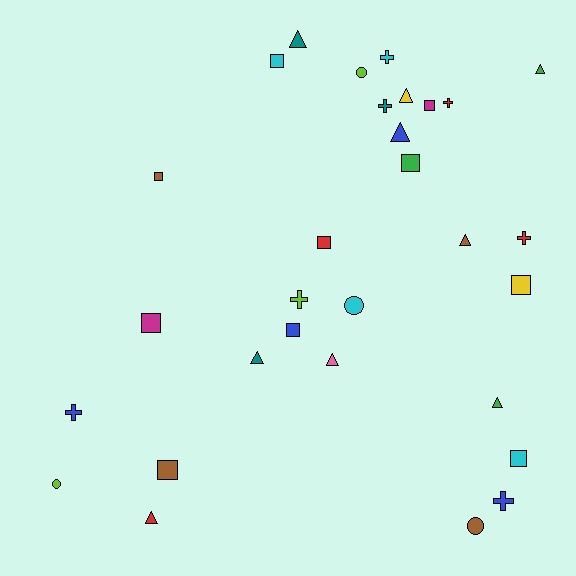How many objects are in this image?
There are 30 objects.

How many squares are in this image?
There are 10 squares.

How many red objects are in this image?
There are 4 red objects.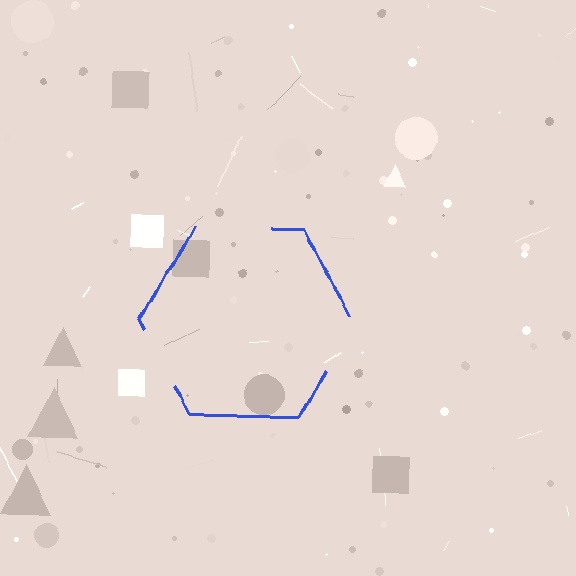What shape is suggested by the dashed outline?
The dashed outline suggests a hexagon.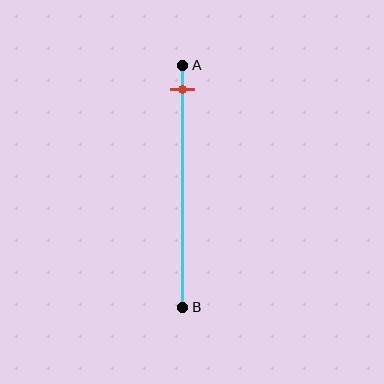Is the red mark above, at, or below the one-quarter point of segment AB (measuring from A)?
The red mark is above the one-quarter point of segment AB.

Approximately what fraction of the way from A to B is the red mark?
The red mark is approximately 10% of the way from A to B.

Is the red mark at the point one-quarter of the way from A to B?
No, the mark is at about 10% from A, not at the 25% one-quarter point.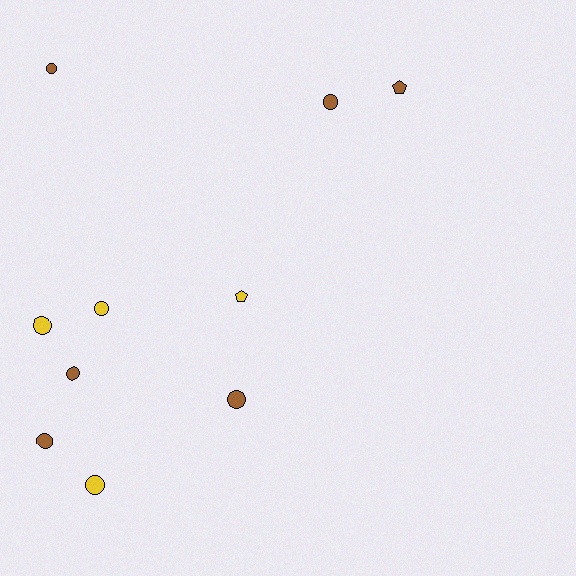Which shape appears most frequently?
Circle, with 8 objects.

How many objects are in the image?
There are 10 objects.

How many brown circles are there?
There are 5 brown circles.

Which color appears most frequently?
Brown, with 6 objects.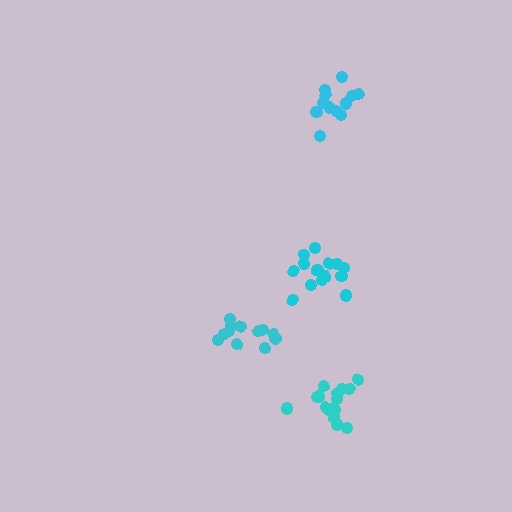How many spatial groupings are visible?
There are 4 spatial groupings.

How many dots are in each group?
Group 1: 14 dots, Group 2: 12 dots, Group 3: 12 dots, Group 4: 16 dots (54 total).